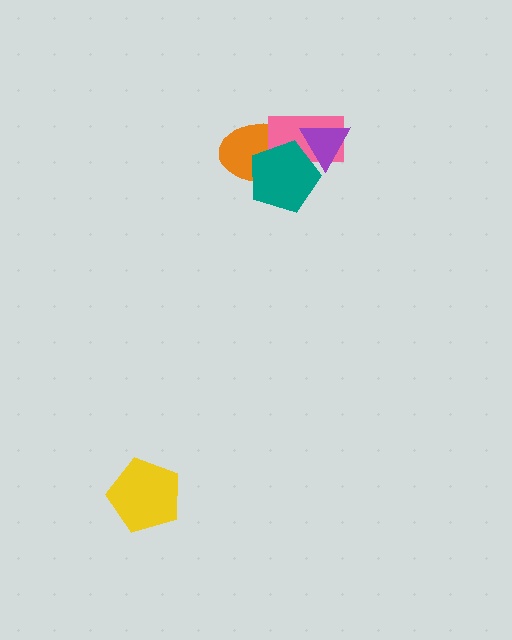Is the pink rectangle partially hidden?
Yes, it is partially covered by another shape.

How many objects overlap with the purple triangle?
3 objects overlap with the purple triangle.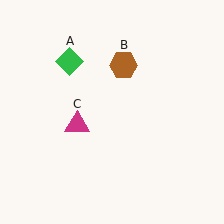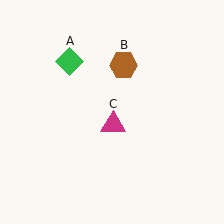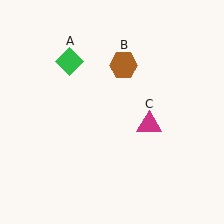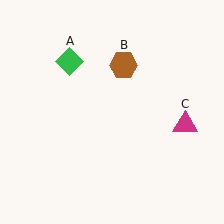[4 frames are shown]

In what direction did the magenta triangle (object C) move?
The magenta triangle (object C) moved right.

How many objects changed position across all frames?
1 object changed position: magenta triangle (object C).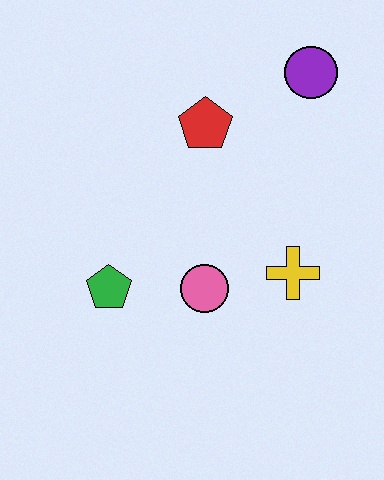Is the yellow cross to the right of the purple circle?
No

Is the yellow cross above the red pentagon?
No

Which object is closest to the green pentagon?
The pink circle is closest to the green pentagon.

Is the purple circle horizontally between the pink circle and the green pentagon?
No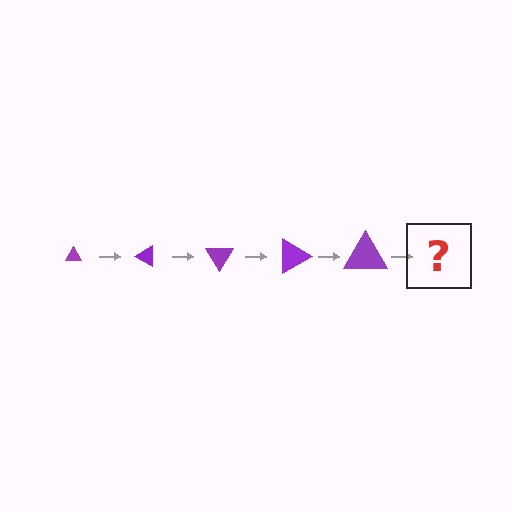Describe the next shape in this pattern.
It should be a triangle, larger than the previous one and rotated 150 degrees from the start.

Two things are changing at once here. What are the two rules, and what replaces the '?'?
The two rules are that the triangle grows larger each step and it rotates 30 degrees each step. The '?' should be a triangle, larger than the previous one and rotated 150 degrees from the start.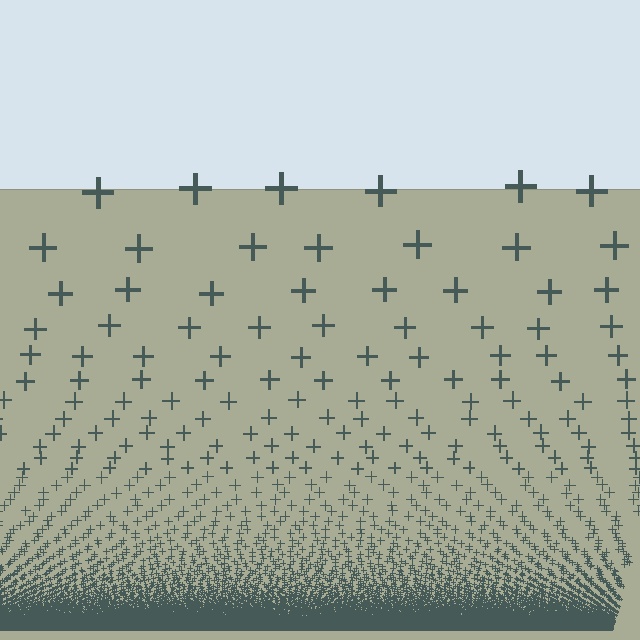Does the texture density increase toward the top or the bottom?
Density increases toward the bottom.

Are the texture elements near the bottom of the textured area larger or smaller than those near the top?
Smaller. The gradient is inverted — elements near the bottom are smaller and denser.